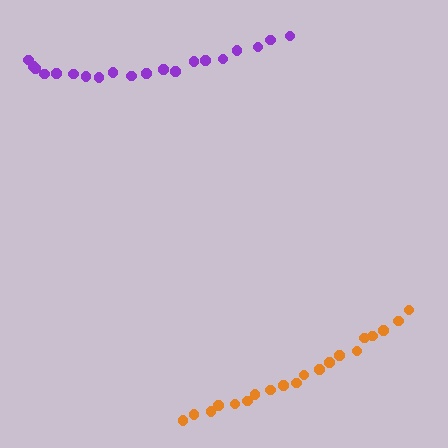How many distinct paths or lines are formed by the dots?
There are 2 distinct paths.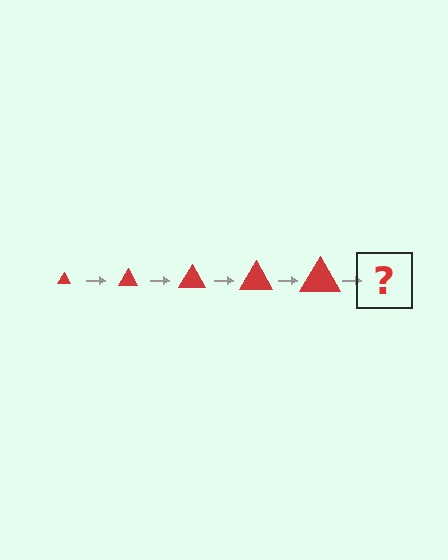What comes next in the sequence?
The next element should be a red triangle, larger than the previous one.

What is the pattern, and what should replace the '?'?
The pattern is that the triangle gets progressively larger each step. The '?' should be a red triangle, larger than the previous one.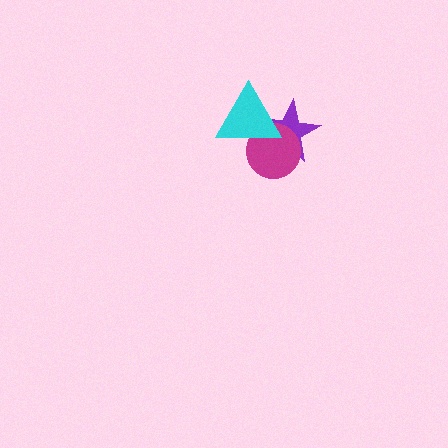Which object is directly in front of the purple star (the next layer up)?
The magenta circle is directly in front of the purple star.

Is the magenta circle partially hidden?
Yes, it is partially covered by another shape.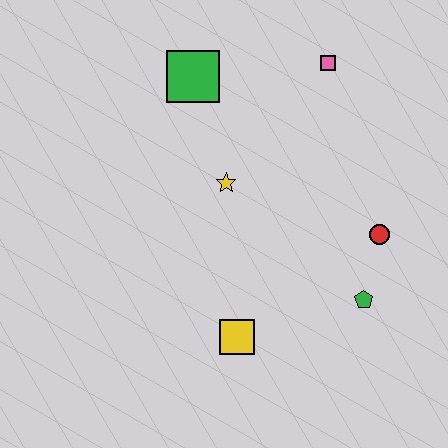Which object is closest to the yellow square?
The green pentagon is closest to the yellow square.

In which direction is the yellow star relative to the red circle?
The yellow star is to the left of the red circle.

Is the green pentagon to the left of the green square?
No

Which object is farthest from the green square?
The green pentagon is farthest from the green square.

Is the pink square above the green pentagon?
Yes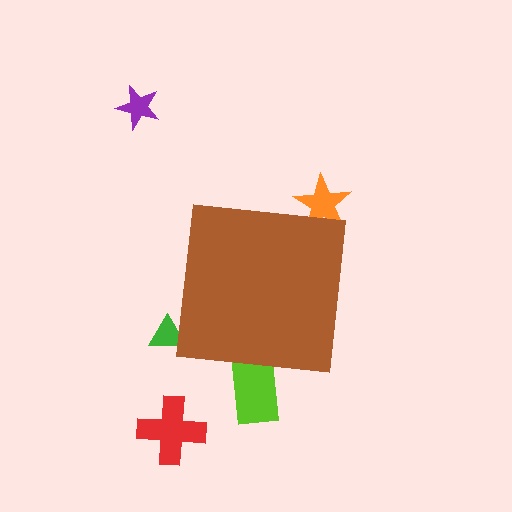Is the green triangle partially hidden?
Yes, the green triangle is partially hidden behind the brown square.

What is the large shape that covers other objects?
A brown square.